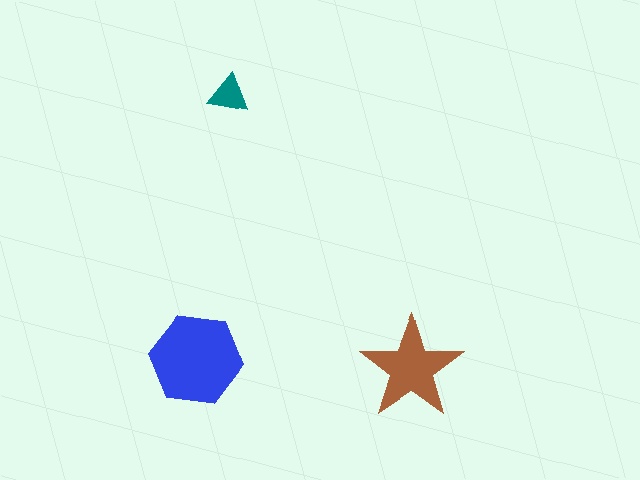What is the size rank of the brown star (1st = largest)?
2nd.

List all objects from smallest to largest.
The teal triangle, the brown star, the blue hexagon.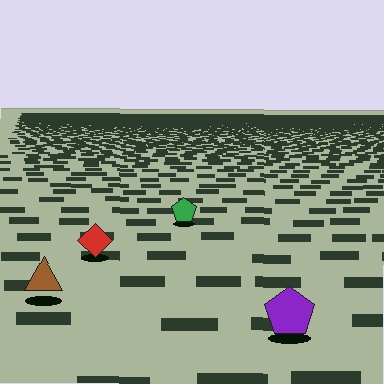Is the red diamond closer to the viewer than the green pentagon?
Yes. The red diamond is closer — you can tell from the texture gradient: the ground texture is coarser near it.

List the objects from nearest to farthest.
From nearest to farthest: the purple pentagon, the brown triangle, the red diamond, the green pentagon.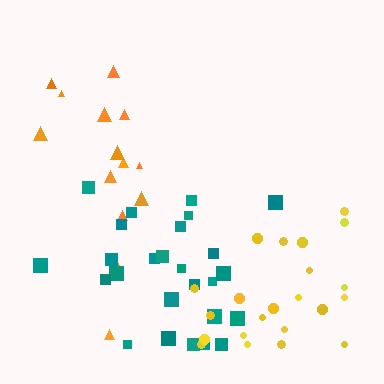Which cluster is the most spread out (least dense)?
Yellow.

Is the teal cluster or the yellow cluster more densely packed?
Teal.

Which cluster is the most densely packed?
Teal.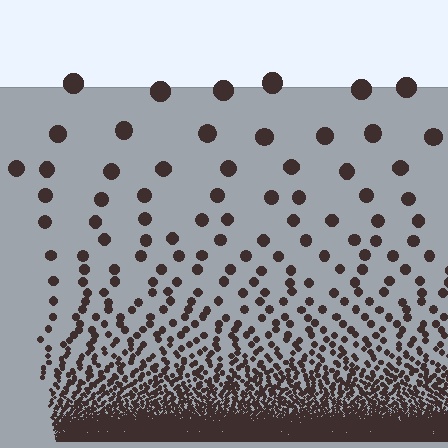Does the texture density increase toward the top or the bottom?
Density increases toward the bottom.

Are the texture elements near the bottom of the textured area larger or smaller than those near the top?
Smaller. The gradient is inverted — elements near the bottom are smaller and denser.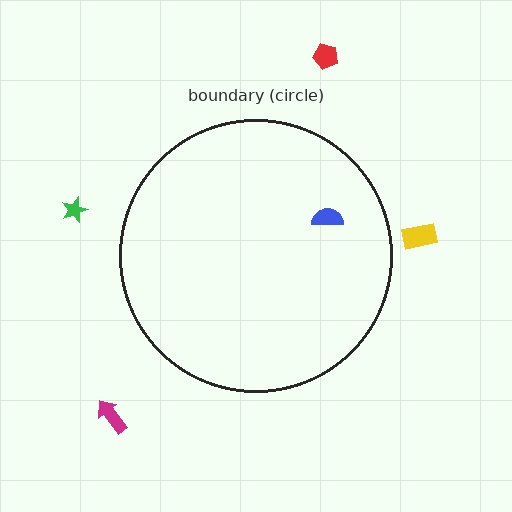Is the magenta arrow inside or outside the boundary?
Outside.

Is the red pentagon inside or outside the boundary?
Outside.